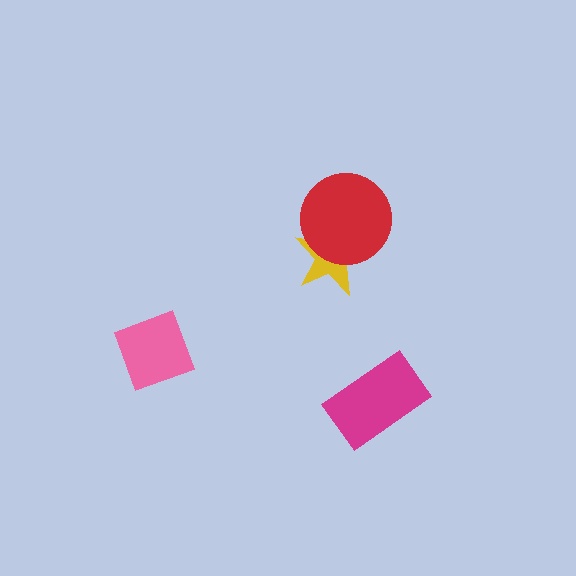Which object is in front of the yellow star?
The red circle is in front of the yellow star.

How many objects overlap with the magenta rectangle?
0 objects overlap with the magenta rectangle.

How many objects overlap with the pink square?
0 objects overlap with the pink square.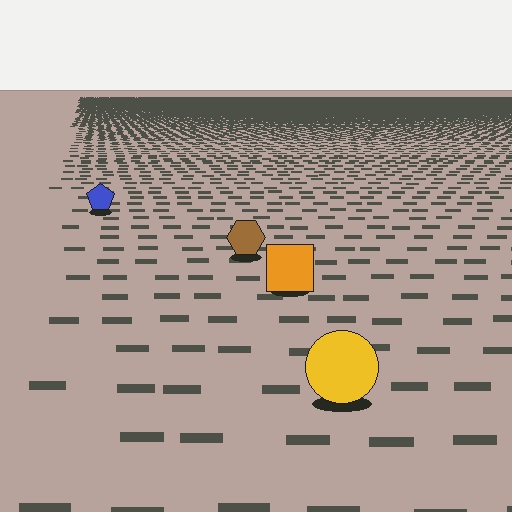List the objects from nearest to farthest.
From nearest to farthest: the yellow circle, the orange square, the brown hexagon, the blue pentagon.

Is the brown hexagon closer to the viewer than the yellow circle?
No. The yellow circle is closer — you can tell from the texture gradient: the ground texture is coarser near it.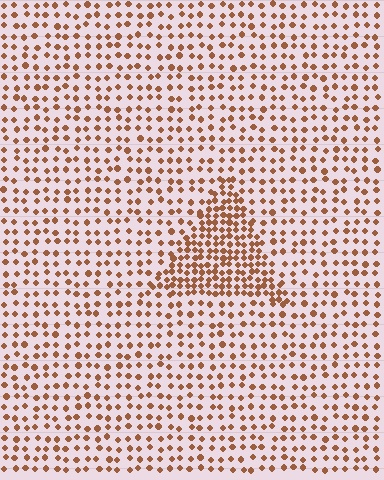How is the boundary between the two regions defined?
The boundary is defined by a change in element density (approximately 2.1x ratio). All elements are the same color, size, and shape.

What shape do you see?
I see a triangle.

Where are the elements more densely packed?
The elements are more densely packed inside the triangle boundary.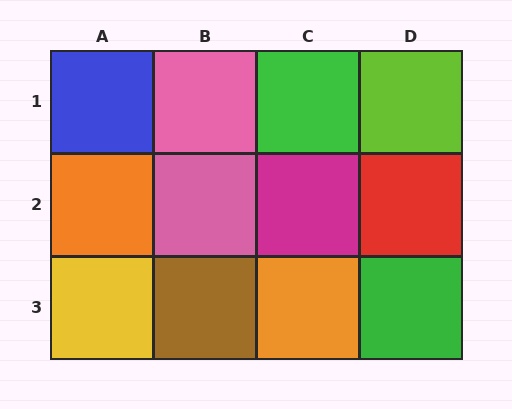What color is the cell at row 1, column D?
Lime.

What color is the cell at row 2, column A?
Orange.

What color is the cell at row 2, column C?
Magenta.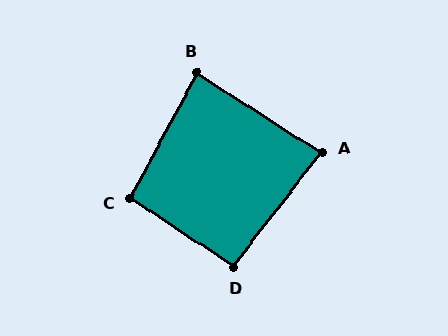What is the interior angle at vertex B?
Approximately 86 degrees (approximately right).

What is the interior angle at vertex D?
Approximately 94 degrees (approximately right).